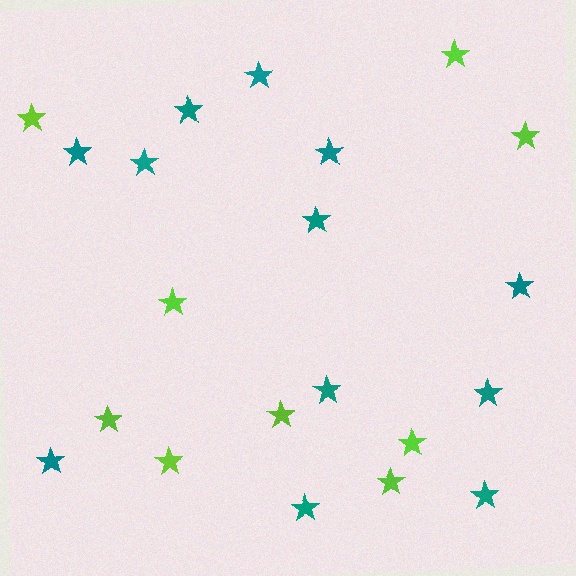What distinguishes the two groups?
There are 2 groups: one group of teal stars (12) and one group of lime stars (9).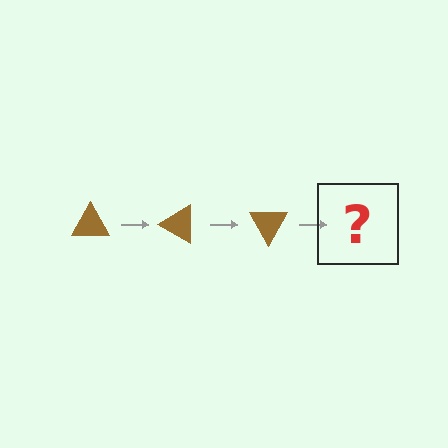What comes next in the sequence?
The next element should be a brown triangle rotated 90 degrees.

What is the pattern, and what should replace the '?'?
The pattern is that the triangle rotates 30 degrees each step. The '?' should be a brown triangle rotated 90 degrees.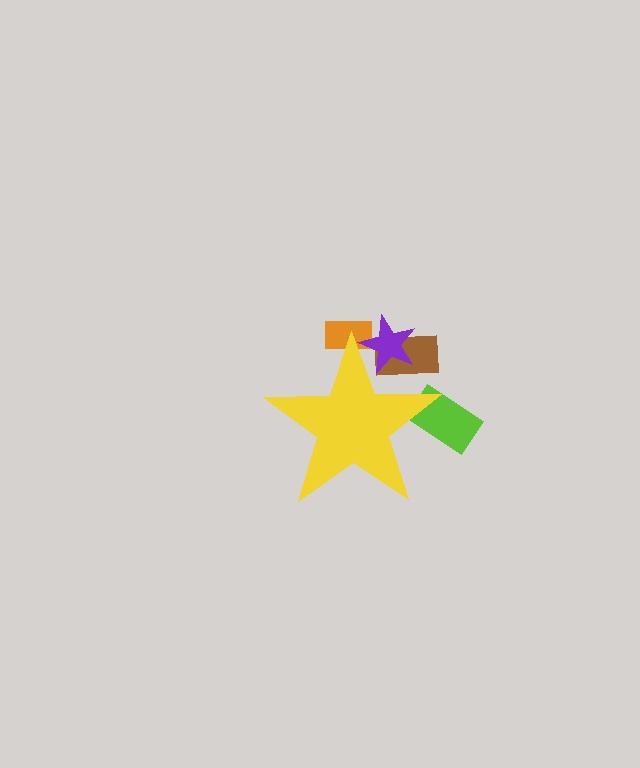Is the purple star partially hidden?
Yes, the purple star is partially hidden behind the yellow star.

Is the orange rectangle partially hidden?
Yes, the orange rectangle is partially hidden behind the yellow star.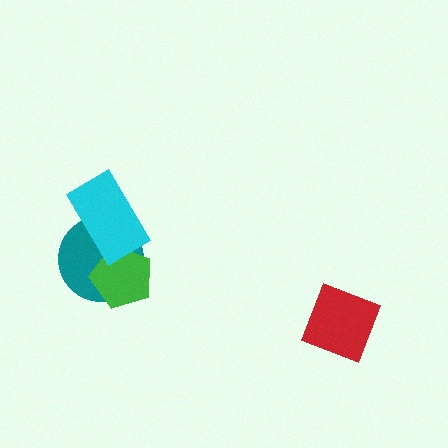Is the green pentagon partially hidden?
Yes, it is partially covered by another shape.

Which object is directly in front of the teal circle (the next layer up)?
The green pentagon is directly in front of the teal circle.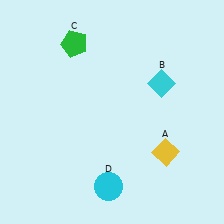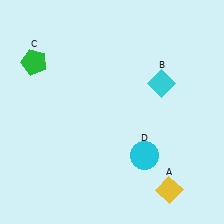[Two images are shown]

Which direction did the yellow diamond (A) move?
The yellow diamond (A) moved down.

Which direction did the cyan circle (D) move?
The cyan circle (D) moved right.